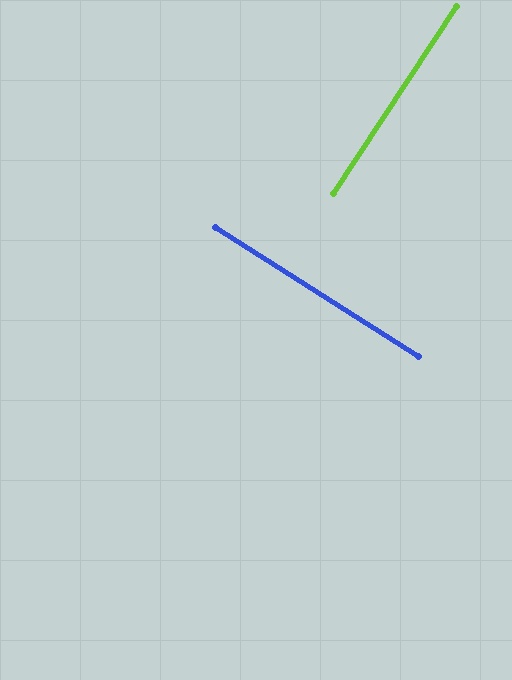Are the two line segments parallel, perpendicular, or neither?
Perpendicular — they meet at approximately 89°.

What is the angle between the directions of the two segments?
Approximately 89 degrees.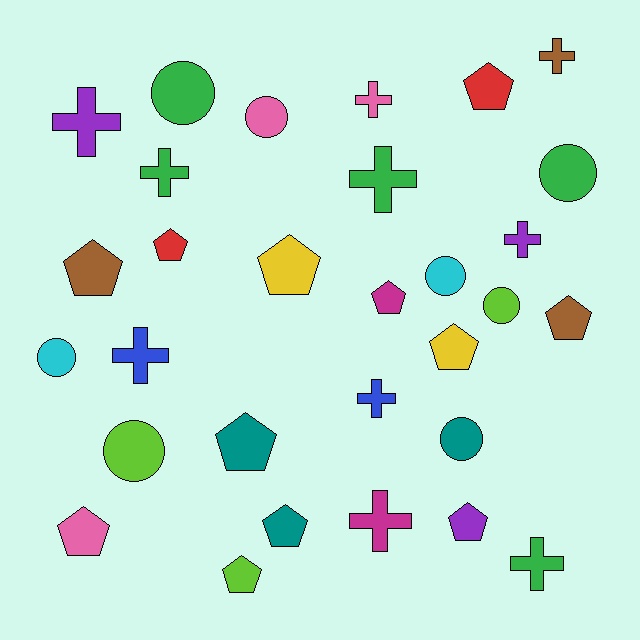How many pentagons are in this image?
There are 12 pentagons.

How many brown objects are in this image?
There are 3 brown objects.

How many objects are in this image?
There are 30 objects.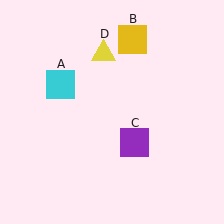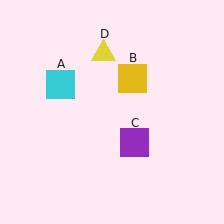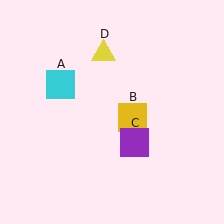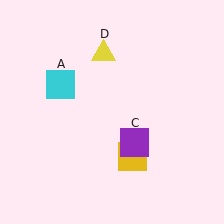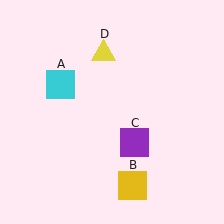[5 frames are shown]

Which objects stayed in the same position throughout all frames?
Cyan square (object A) and purple square (object C) and yellow triangle (object D) remained stationary.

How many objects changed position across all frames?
1 object changed position: yellow square (object B).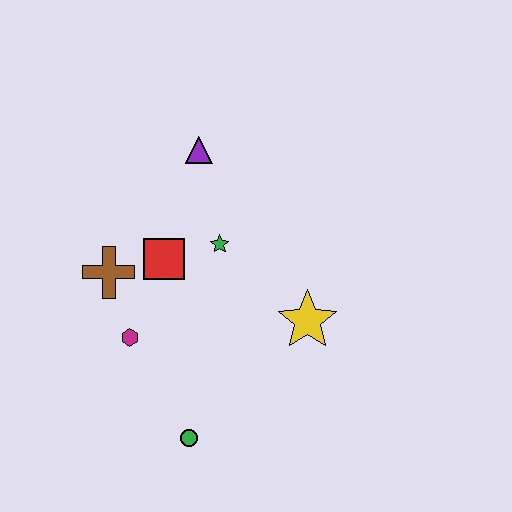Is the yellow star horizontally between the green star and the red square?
No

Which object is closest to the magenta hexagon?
The brown cross is closest to the magenta hexagon.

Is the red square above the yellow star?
Yes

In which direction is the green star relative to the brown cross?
The green star is to the right of the brown cross.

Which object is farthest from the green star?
The green circle is farthest from the green star.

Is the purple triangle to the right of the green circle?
Yes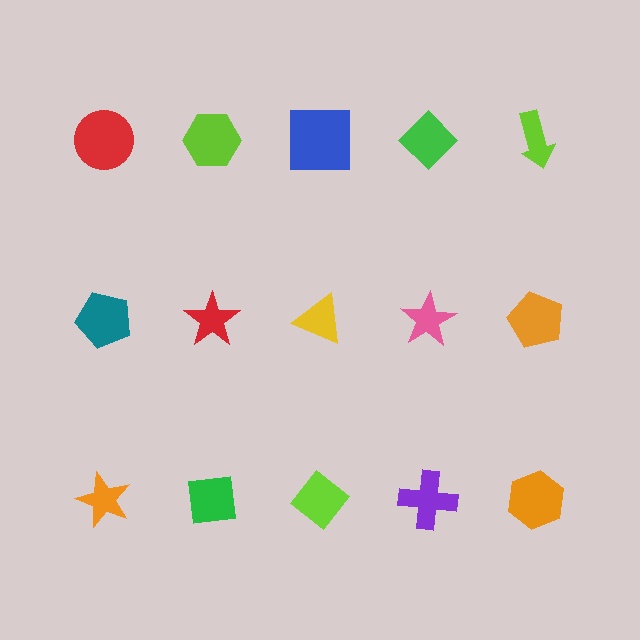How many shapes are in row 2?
5 shapes.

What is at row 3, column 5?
An orange hexagon.